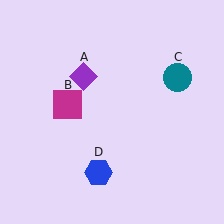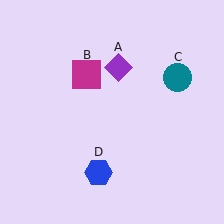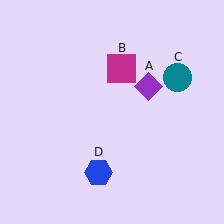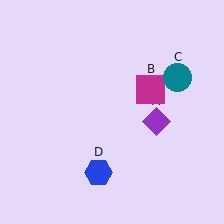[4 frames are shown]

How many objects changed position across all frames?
2 objects changed position: purple diamond (object A), magenta square (object B).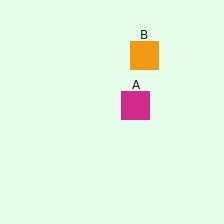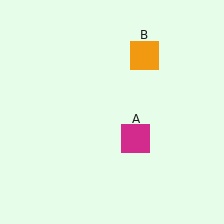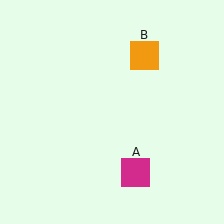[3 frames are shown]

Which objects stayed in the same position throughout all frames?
Orange square (object B) remained stationary.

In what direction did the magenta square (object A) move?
The magenta square (object A) moved down.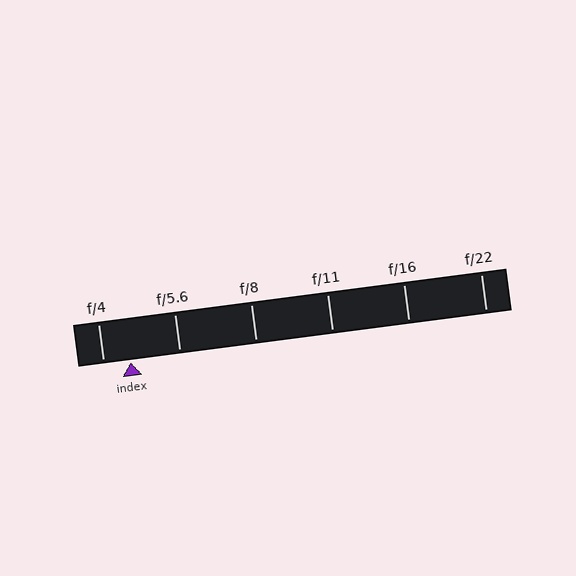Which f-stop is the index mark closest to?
The index mark is closest to f/4.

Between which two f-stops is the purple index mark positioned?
The index mark is between f/4 and f/5.6.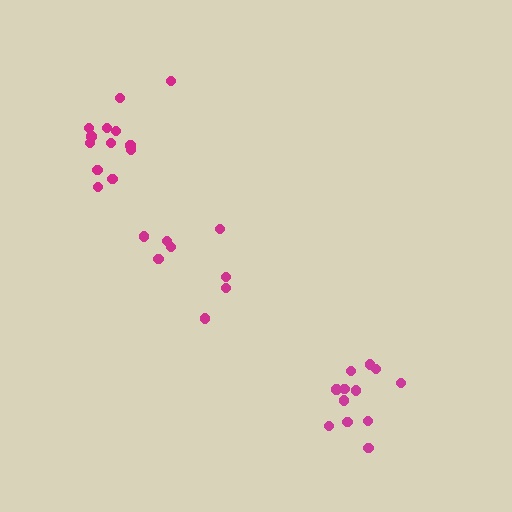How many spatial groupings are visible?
There are 3 spatial groupings.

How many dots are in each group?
Group 1: 8 dots, Group 2: 12 dots, Group 3: 13 dots (33 total).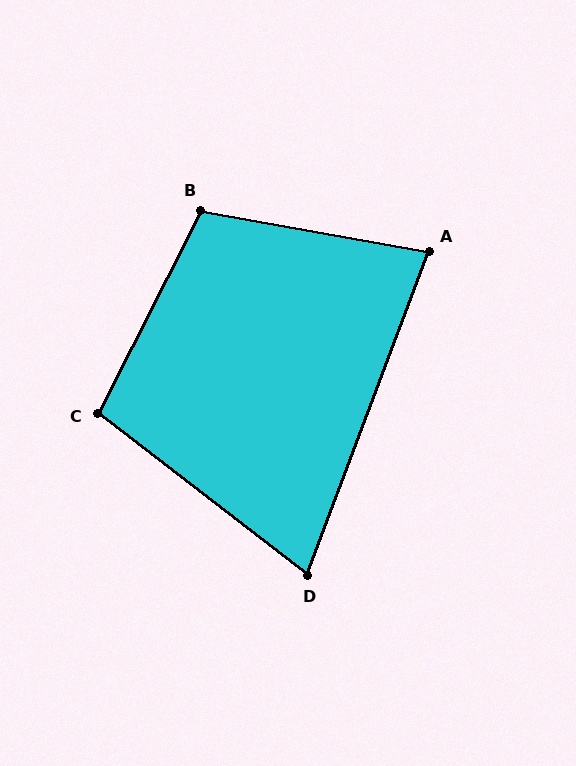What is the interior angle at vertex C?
Approximately 101 degrees (obtuse).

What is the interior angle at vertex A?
Approximately 79 degrees (acute).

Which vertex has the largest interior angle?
B, at approximately 107 degrees.